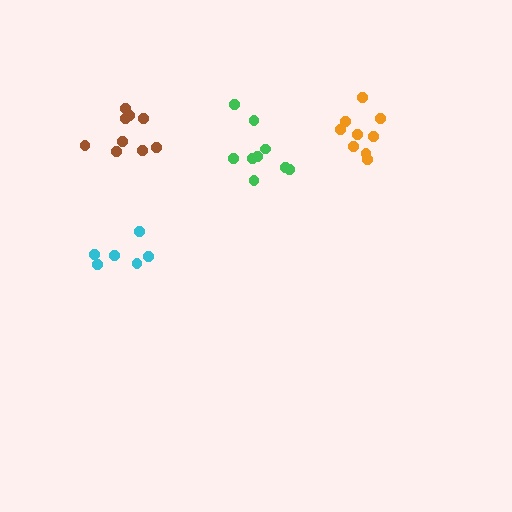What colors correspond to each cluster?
The clusters are colored: cyan, brown, orange, green.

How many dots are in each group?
Group 1: 6 dots, Group 2: 9 dots, Group 3: 10 dots, Group 4: 9 dots (34 total).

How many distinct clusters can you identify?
There are 4 distinct clusters.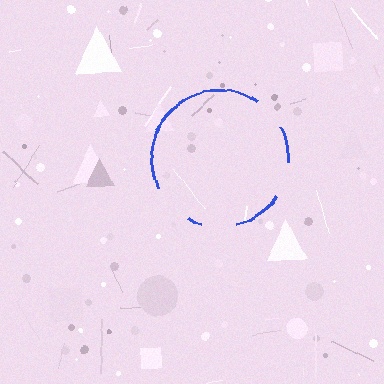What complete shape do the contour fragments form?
The contour fragments form a circle.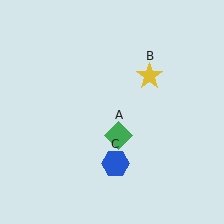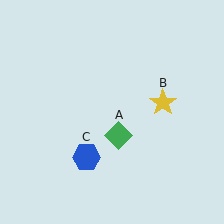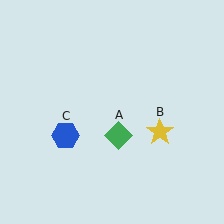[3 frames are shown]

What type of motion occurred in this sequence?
The yellow star (object B), blue hexagon (object C) rotated clockwise around the center of the scene.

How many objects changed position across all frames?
2 objects changed position: yellow star (object B), blue hexagon (object C).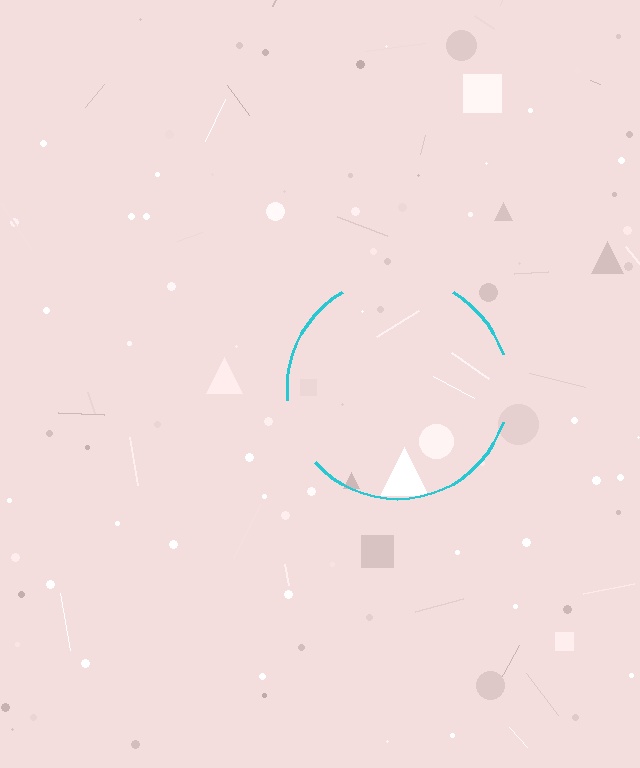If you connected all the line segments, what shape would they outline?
They would outline a circle.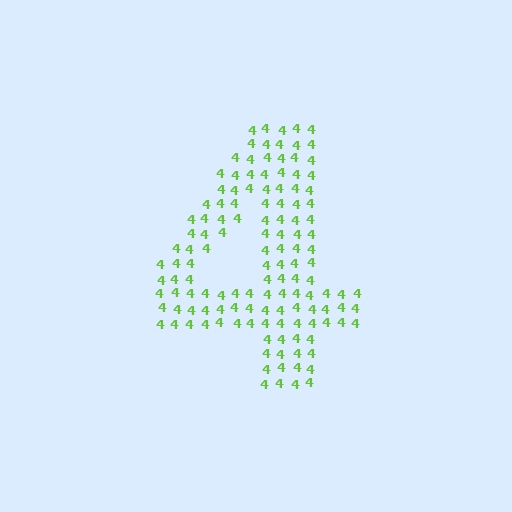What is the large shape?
The large shape is the digit 4.